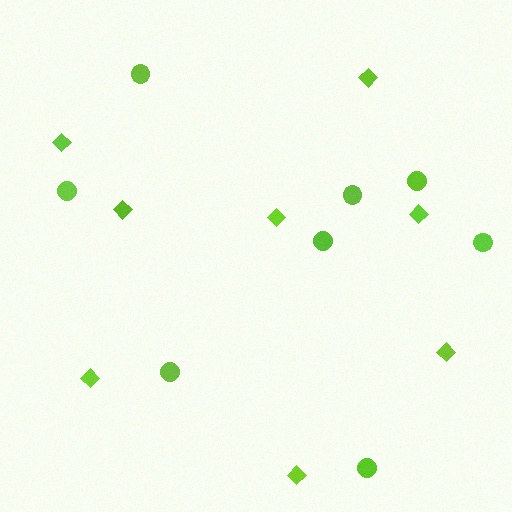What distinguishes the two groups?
There are 2 groups: one group of diamonds (8) and one group of circles (8).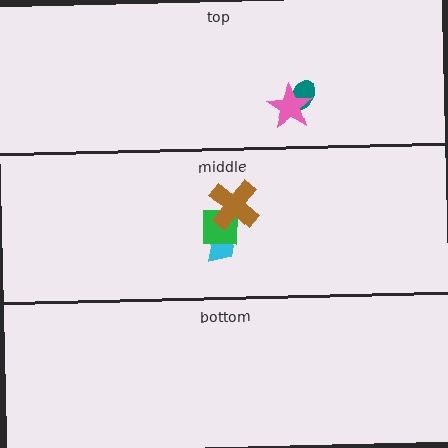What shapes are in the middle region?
The cyan trapezoid, the green square, the brown cross.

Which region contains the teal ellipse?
The top region.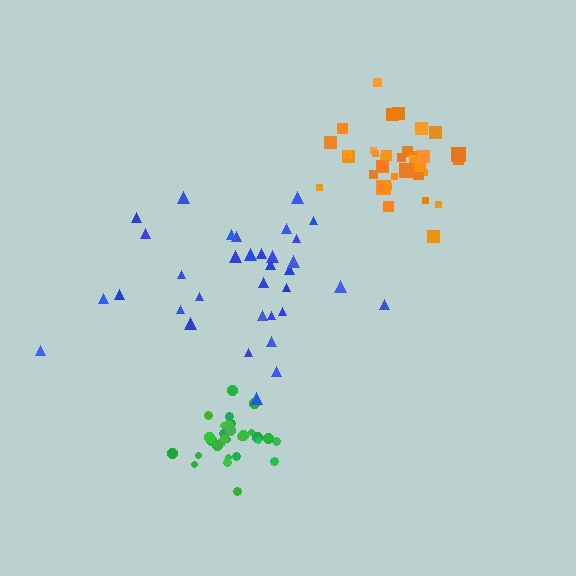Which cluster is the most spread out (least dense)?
Blue.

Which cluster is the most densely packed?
Green.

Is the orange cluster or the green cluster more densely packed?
Green.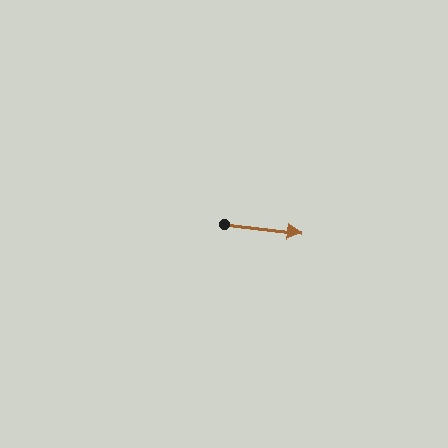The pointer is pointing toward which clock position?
Roughly 3 o'clock.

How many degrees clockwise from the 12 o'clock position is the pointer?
Approximately 97 degrees.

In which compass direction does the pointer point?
East.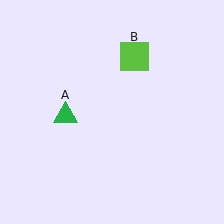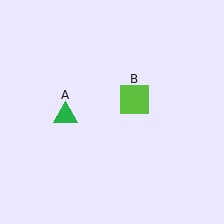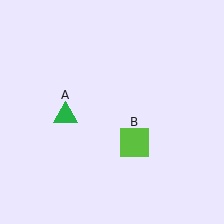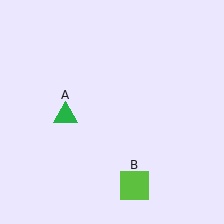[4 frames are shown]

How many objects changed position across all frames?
1 object changed position: lime square (object B).